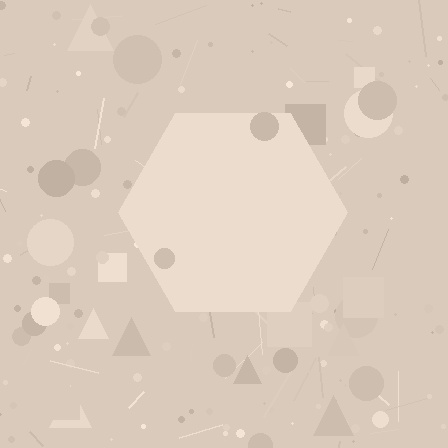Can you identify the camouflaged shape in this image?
The camouflaged shape is a hexagon.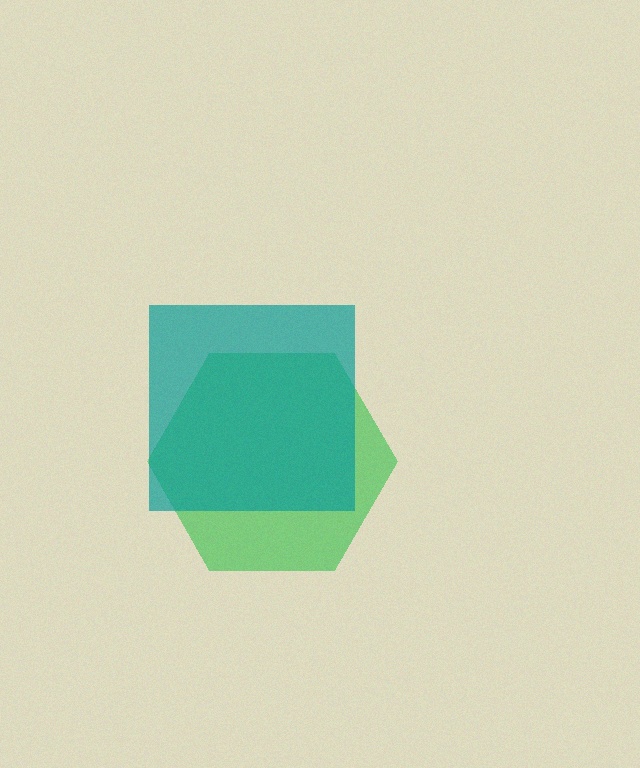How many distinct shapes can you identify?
There are 2 distinct shapes: a green hexagon, a teal square.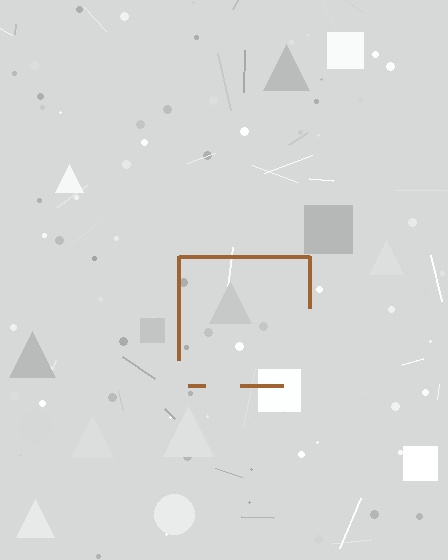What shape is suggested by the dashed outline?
The dashed outline suggests a square.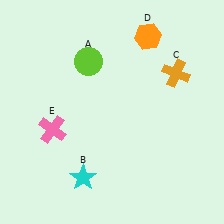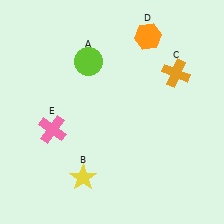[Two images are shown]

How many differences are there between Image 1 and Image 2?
There is 1 difference between the two images.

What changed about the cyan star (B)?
In Image 1, B is cyan. In Image 2, it changed to yellow.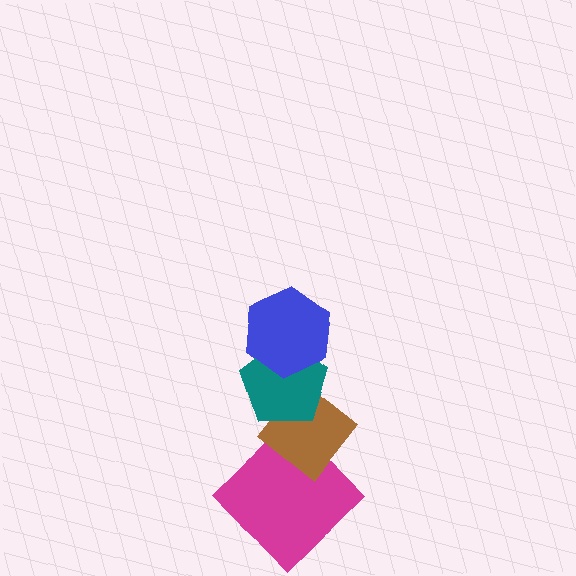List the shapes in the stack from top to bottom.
From top to bottom: the blue hexagon, the teal pentagon, the brown diamond, the magenta diamond.